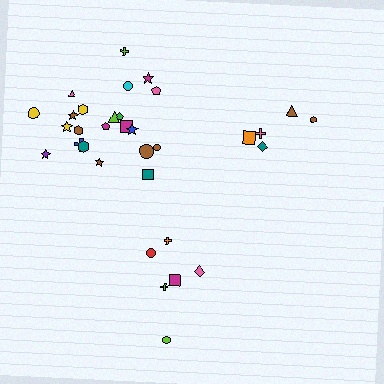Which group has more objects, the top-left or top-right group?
The top-left group.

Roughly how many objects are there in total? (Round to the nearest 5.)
Roughly 35 objects in total.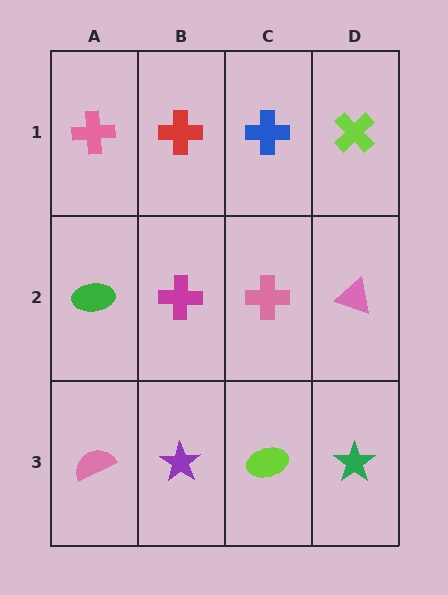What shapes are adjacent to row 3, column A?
A green ellipse (row 2, column A), a purple star (row 3, column B).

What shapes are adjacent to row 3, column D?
A pink triangle (row 2, column D), a lime ellipse (row 3, column C).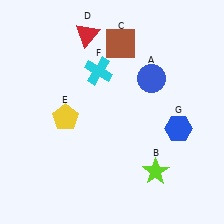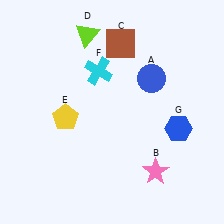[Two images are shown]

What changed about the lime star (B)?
In Image 1, B is lime. In Image 2, it changed to pink.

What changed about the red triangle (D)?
In Image 1, D is red. In Image 2, it changed to lime.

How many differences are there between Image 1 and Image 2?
There are 2 differences between the two images.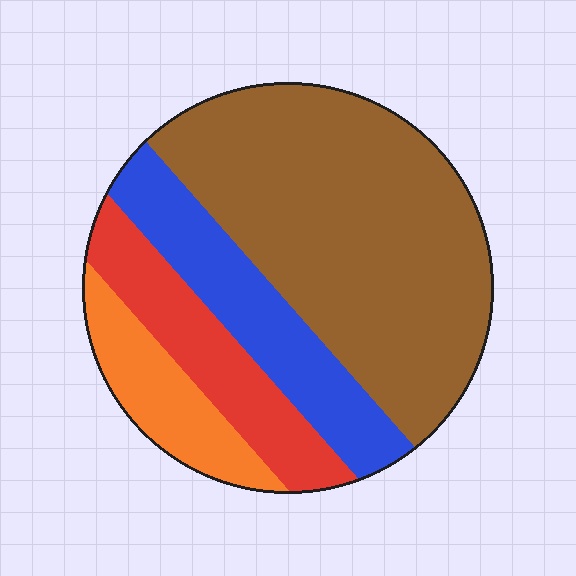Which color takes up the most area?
Brown, at roughly 55%.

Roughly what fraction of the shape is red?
Red takes up about one sixth (1/6) of the shape.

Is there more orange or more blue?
Blue.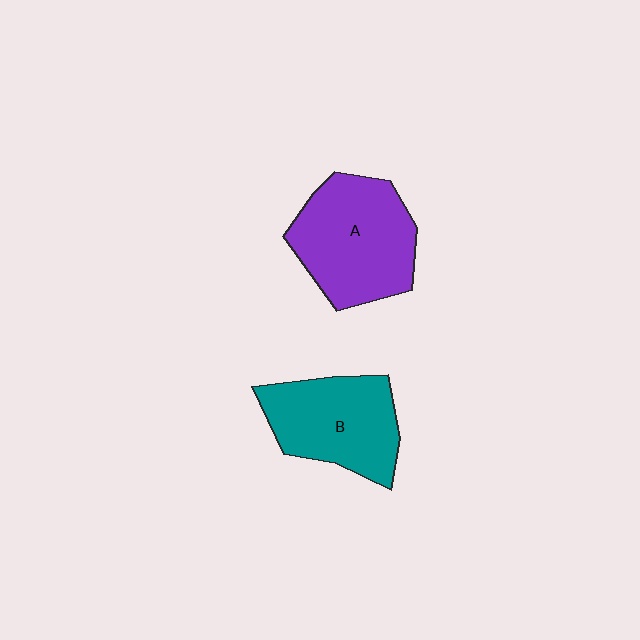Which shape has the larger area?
Shape A (purple).